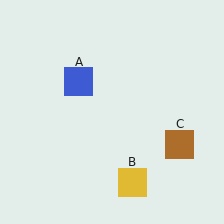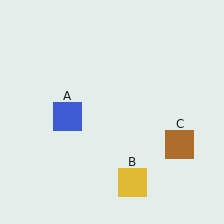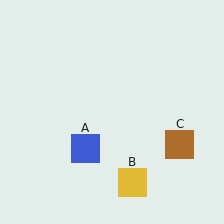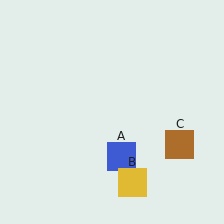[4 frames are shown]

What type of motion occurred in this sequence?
The blue square (object A) rotated counterclockwise around the center of the scene.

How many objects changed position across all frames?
1 object changed position: blue square (object A).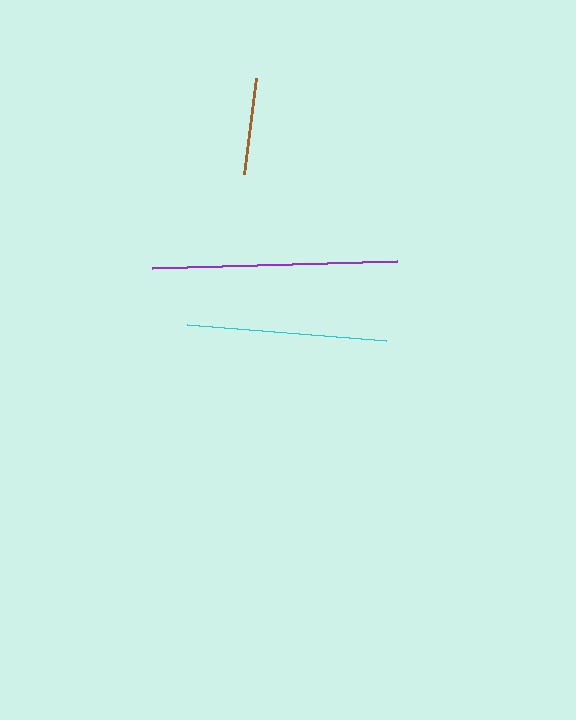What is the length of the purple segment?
The purple segment is approximately 245 pixels long.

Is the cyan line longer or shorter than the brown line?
The cyan line is longer than the brown line.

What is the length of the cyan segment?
The cyan segment is approximately 200 pixels long.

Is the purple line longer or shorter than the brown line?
The purple line is longer than the brown line.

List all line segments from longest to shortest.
From longest to shortest: purple, cyan, brown.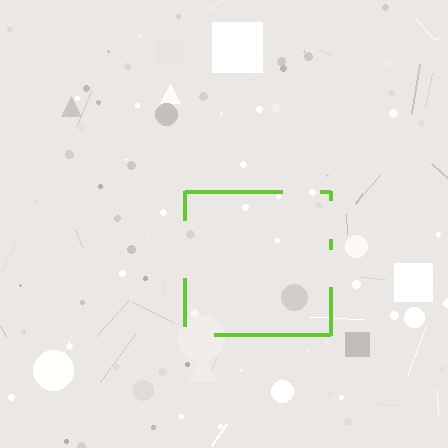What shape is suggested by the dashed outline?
The dashed outline suggests a square.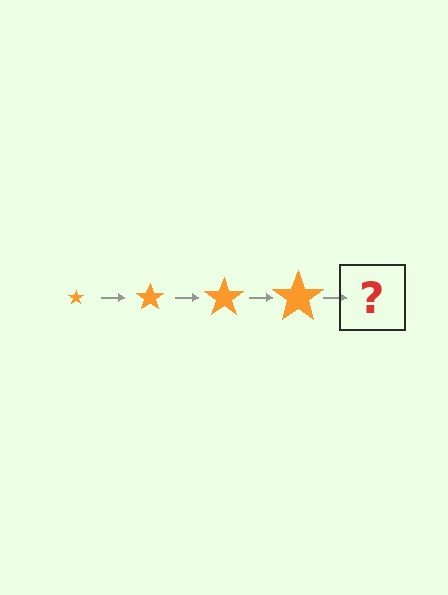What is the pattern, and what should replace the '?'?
The pattern is that the star gets progressively larger each step. The '?' should be an orange star, larger than the previous one.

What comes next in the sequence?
The next element should be an orange star, larger than the previous one.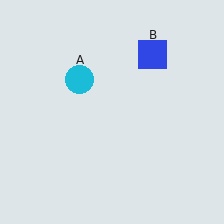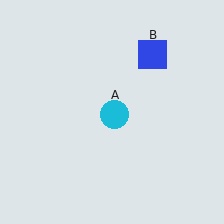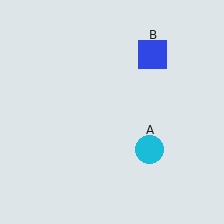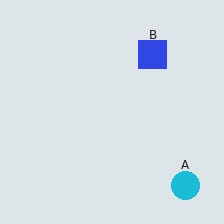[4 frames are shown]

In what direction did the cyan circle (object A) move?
The cyan circle (object A) moved down and to the right.